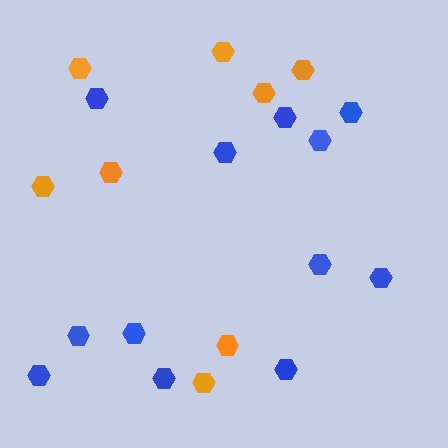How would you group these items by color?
There are 2 groups: one group of orange hexagons (8) and one group of blue hexagons (12).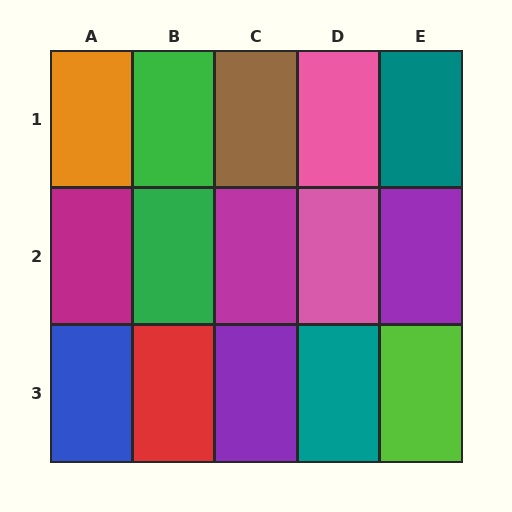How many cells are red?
1 cell is red.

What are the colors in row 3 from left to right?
Blue, red, purple, teal, lime.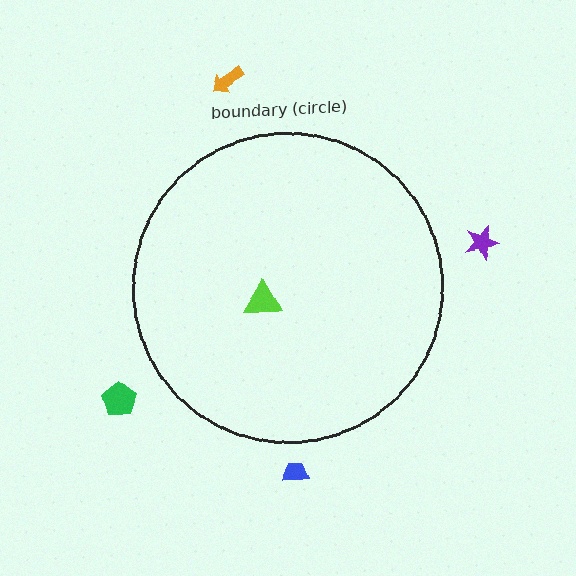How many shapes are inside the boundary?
1 inside, 4 outside.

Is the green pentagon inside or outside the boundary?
Outside.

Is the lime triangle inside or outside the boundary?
Inside.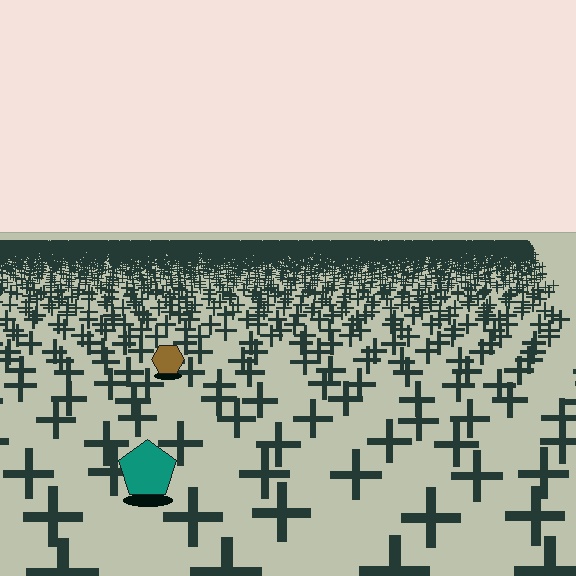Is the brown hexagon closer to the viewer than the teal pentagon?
No. The teal pentagon is closer — you can tell from the texture gradient: the ground texture is coarser near it.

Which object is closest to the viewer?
The teal pentagon is closest. The texture marks near it are larger and more spread out.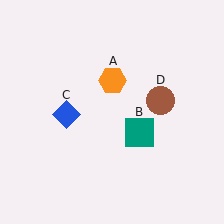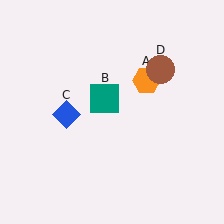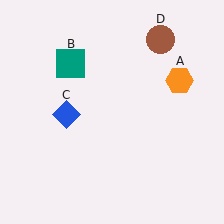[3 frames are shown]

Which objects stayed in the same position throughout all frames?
Blue diamond (object C) remained stationary.